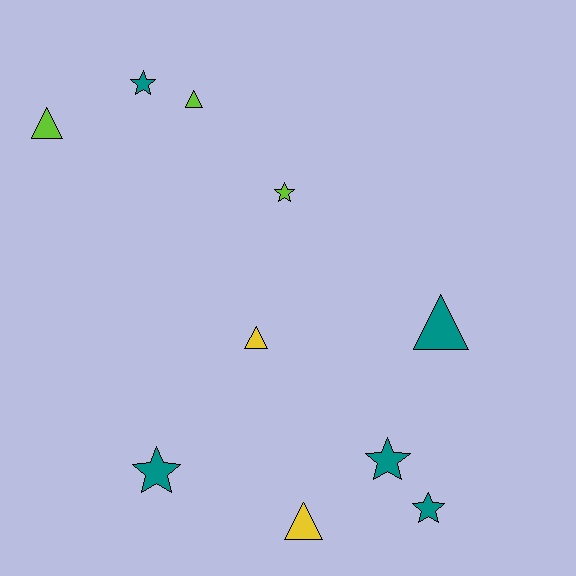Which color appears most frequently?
Teal, with 5 objects.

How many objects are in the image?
There are 10 objects.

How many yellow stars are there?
There are no yellow stars.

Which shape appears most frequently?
Triangle, with 5 objects.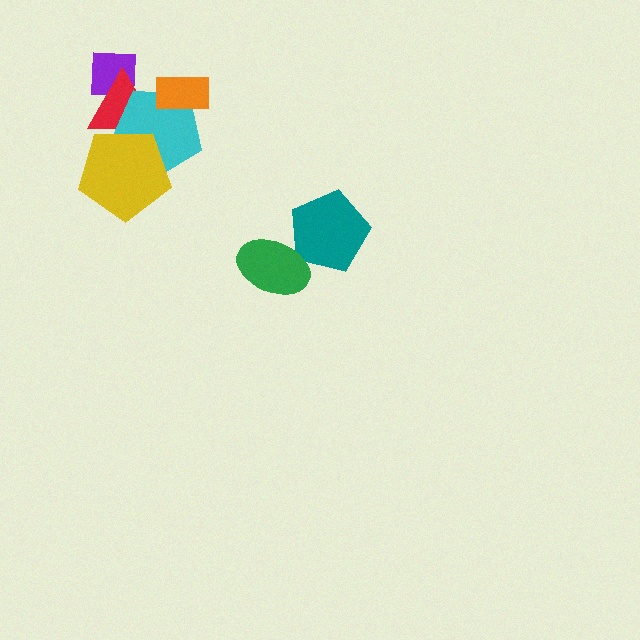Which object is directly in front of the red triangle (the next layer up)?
The cyan pentagon is directly in front of the red triangle.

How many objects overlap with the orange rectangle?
1 object overlaps with the orange rectangle.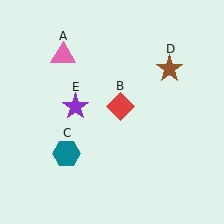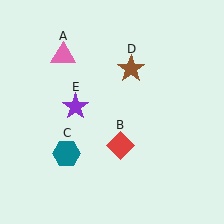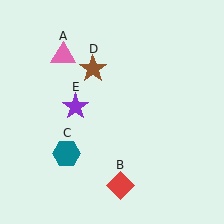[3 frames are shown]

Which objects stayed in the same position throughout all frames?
Pink triangle (object A) and teal hexagon (object C) and purple star (object E) remained stationary.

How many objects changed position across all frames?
2 objects changed position: red diamond (object B), brown star (object D).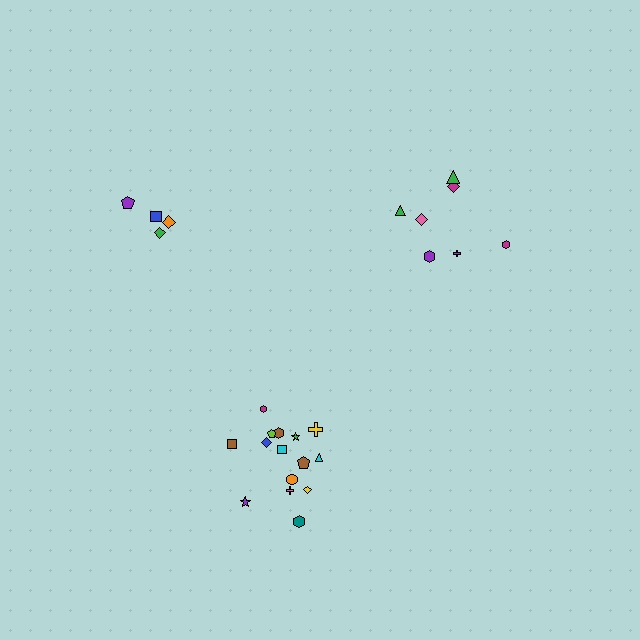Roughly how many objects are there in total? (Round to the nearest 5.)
Roughly 25 objects in total.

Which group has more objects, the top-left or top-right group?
The top-right group.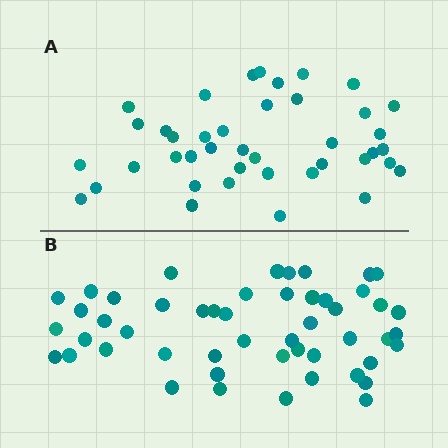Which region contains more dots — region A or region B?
Region B (the bottom region) has more dots.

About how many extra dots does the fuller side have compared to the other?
Region B has roughly 8 or so more dots than region A.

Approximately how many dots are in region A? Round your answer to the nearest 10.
About 40 dots. (The exact count is 41, which rounds to 40.)